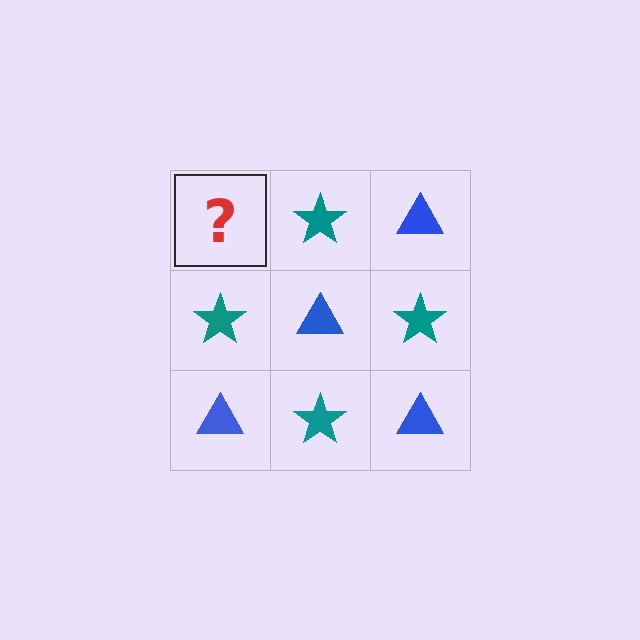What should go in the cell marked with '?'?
The missing cell should contain a blue triangle.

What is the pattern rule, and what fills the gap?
The rule is that it alternates blue triangle and teal star in a checkerboard pattern. The gap should be filled with a blue triangle.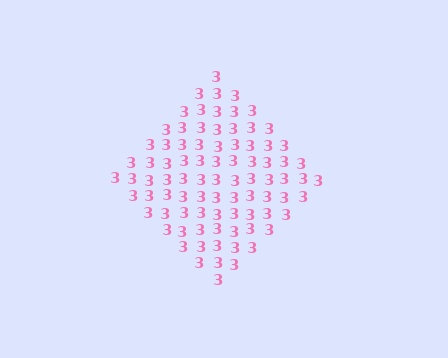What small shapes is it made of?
It is made of small digit 3's.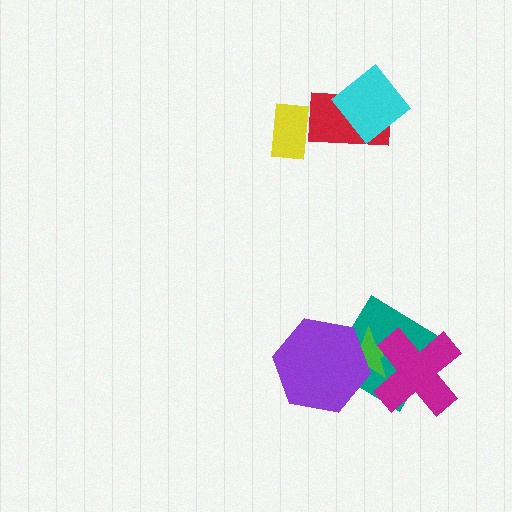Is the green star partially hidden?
Yes, it is partially covered by another shape.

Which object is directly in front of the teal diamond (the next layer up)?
The green star is directly in front of the teal diamond.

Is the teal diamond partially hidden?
Yes, it is partially covered by another shape.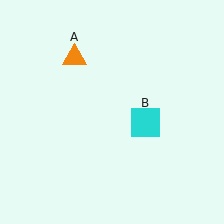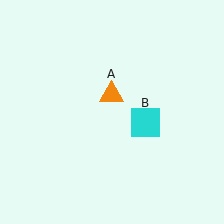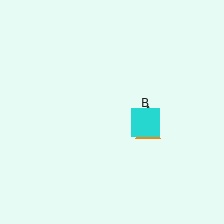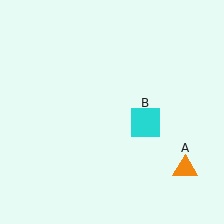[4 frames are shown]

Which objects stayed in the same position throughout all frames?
Cyan square (object B) remained stationary.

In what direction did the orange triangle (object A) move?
The orange triangle (object A) moved down and to the right.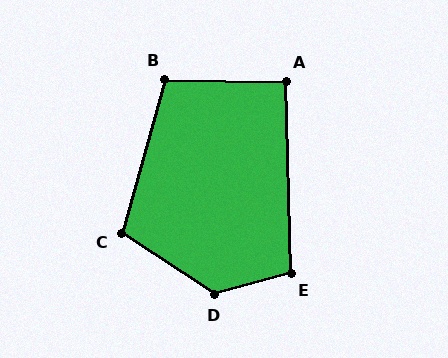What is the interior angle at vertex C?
Approximately 108 degrees (obtuse).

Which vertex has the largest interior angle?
D, at approximately 131 degrees.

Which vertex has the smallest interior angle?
A, at approximately 92 degrees.